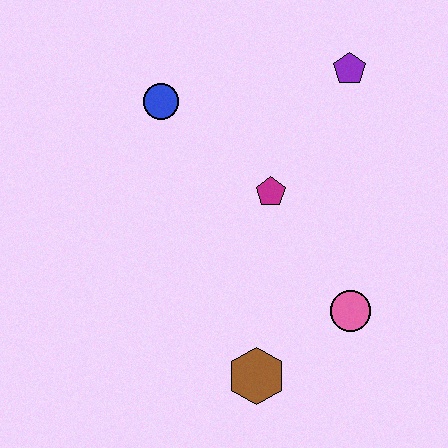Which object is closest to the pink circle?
The brown hexagon is closest to the pink circle.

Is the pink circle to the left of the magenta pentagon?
No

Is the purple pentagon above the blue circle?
Yes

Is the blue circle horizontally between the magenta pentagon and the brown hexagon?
No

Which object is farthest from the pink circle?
The blue circle is farthest from the pink circle.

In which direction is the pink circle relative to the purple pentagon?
The pink circle is below the purple pentagon.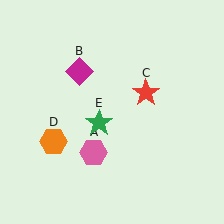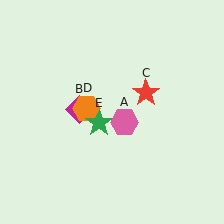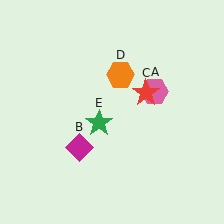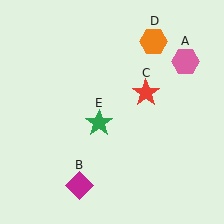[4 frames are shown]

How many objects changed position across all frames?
3 objects changed position: pink hexagon (object A), magenta diamond (object B), orange hexagon (object D).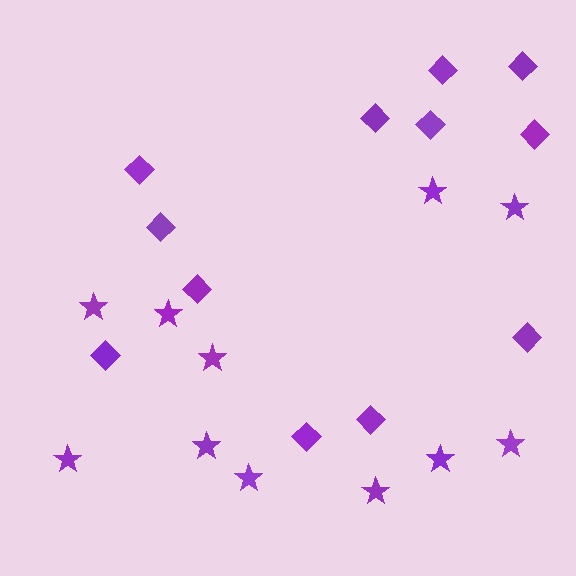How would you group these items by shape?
There are 2 groups: one group of stars (11) and one group of diamonds (12).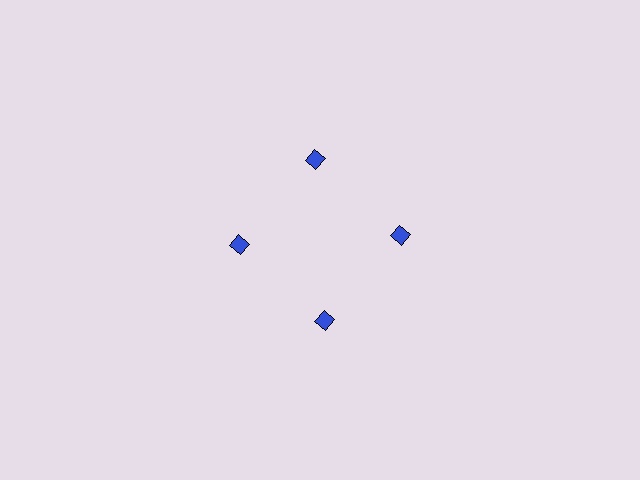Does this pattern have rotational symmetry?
Yes, this pattern has 4-fold rotational symmetry. It looks the same after rotating 90 degrees around the center.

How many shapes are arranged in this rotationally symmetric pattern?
There are 4 shapes, arranged in 4 groups of 1.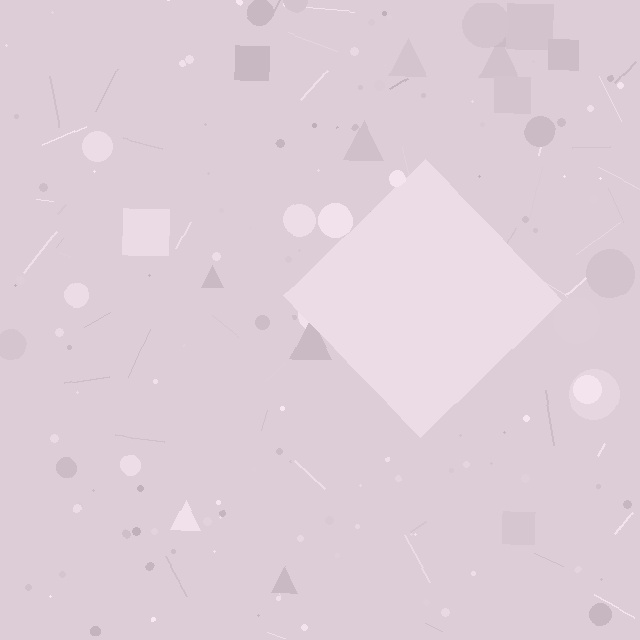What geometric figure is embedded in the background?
A diamond is embedded in the background.